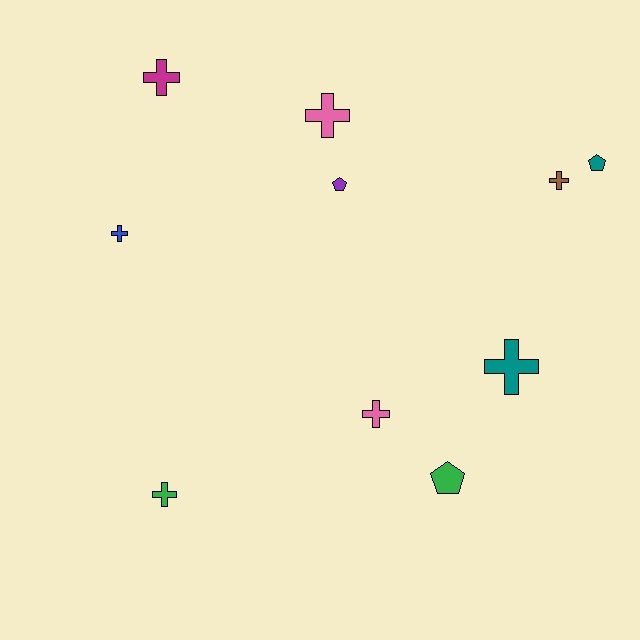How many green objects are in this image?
There are 2 green objects.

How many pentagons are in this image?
There are 3 pentagons.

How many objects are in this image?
There are 10 objects.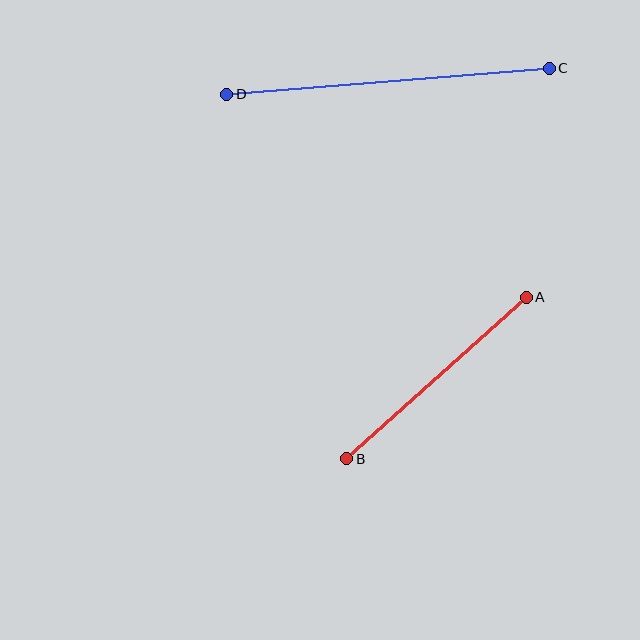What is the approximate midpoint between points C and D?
The midpoint is at approximately (388, 81) pixels.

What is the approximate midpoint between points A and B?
The midpoint is at approximately (437, 378) pixels.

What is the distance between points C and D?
The distance is approximately 324 pixels.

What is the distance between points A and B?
The distance is approximately 242 pixels.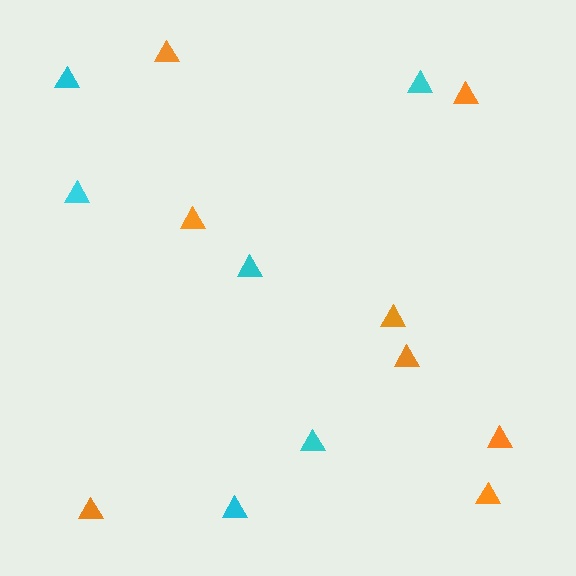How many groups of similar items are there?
There are 2 groups: one group of cyan triangles (6) and one group of orange triangles (8).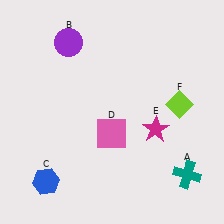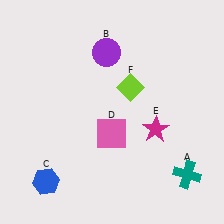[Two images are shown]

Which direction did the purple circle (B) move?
The purple circle (B) moved right.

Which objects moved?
The objects that moved are: the purple circle (B), the lime diamond (F).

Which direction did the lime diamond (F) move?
The lime diamond (F) moved left.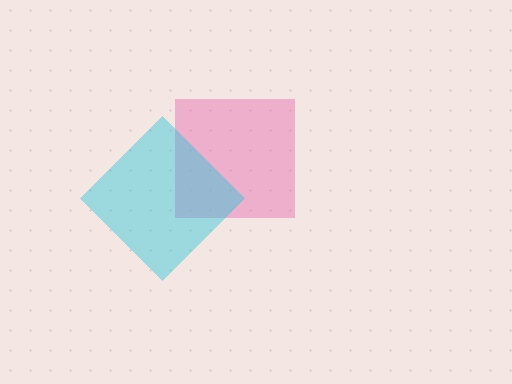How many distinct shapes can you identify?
There are 2 distinct shapes: a pink square, a cyan diamond.